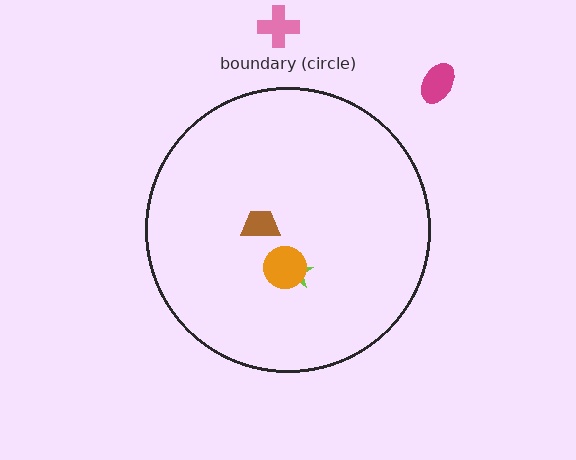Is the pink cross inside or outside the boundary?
Outside.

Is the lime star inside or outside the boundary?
Inside.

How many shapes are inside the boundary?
3 inside, 2 outside.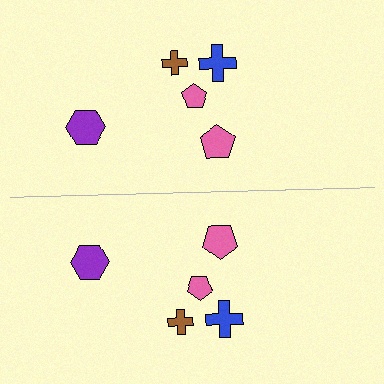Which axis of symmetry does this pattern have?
The pattern has a horizontal axis of symmetry running through the center of the image.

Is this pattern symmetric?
Yes, this pattern has bilateral (reflection) symmetry.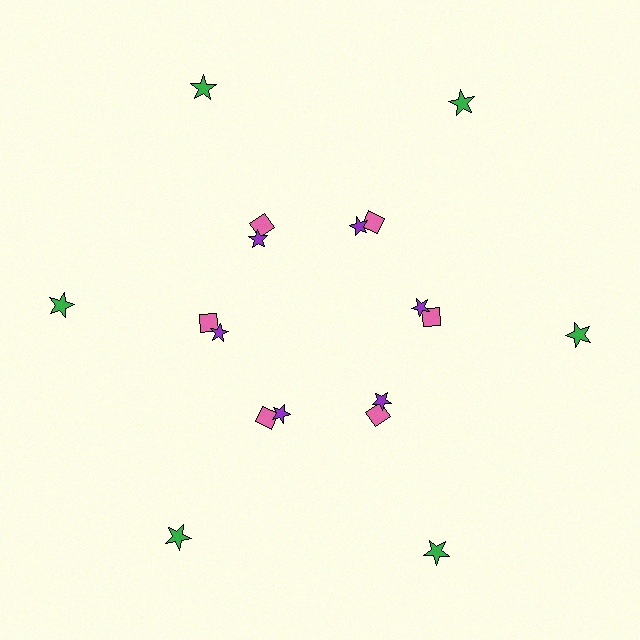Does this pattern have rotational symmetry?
Yes, this pattern has 6-fold rotational symmetry. It looks the same after rotating 60 degrees around the center.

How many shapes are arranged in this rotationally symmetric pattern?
There are 18 shapes, arranged in 6 groups of 3.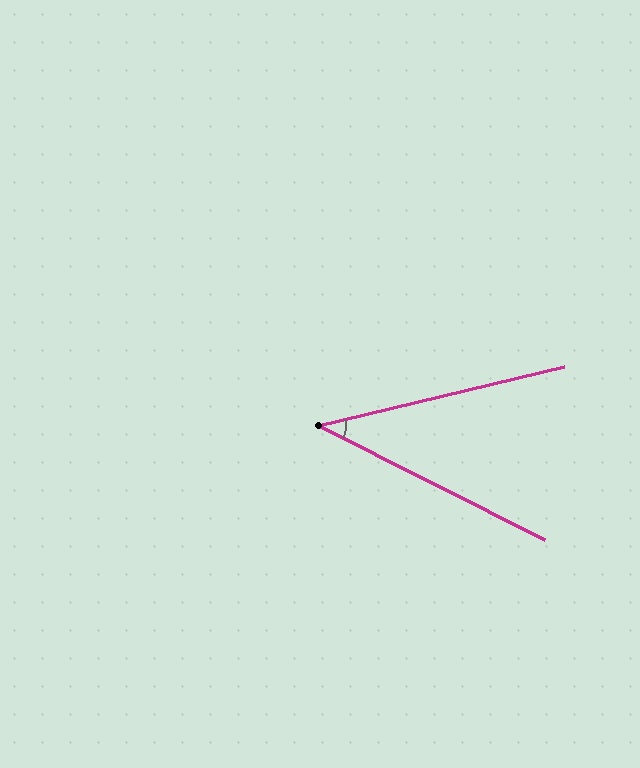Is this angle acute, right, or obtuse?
It is acute.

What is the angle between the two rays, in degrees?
Approximately 40 degrees.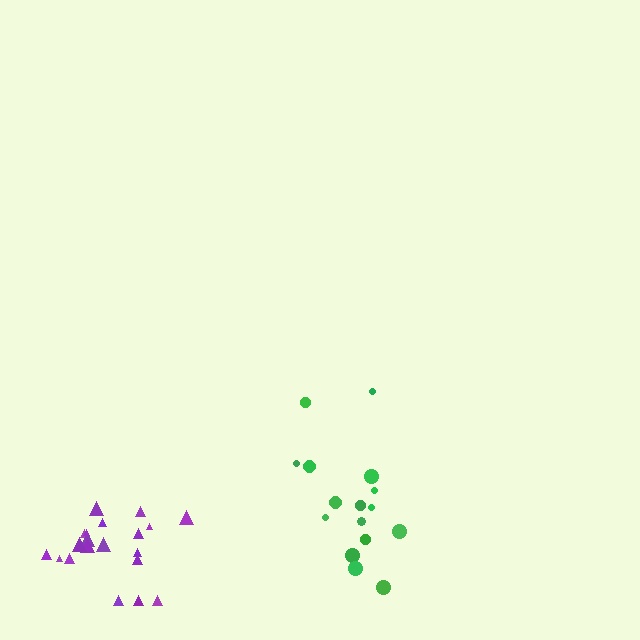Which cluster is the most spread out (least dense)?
Green.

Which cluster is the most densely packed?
Purple.